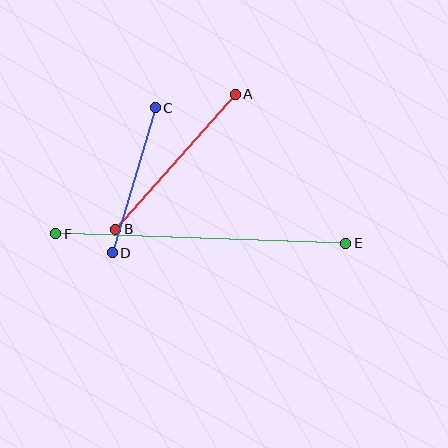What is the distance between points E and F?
The distance is approximately 290 pixels.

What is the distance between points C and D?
The distance is approximately 151 pixels.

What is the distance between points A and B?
The distance is approximately 180 pixels.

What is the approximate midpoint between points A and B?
The midpoint is at approximately (175, 162) pixels.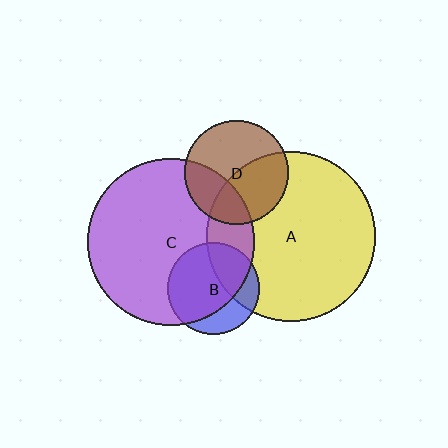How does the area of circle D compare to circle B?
Approximately 1.3 times.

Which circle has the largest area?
Circle A (yellow).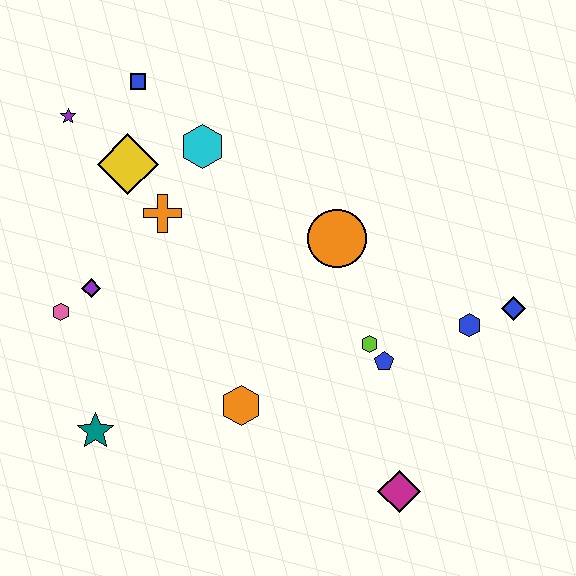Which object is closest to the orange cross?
The yellow diamond is closest to the orange cross.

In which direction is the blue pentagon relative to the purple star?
The blue pentagon is to the right of the purple star.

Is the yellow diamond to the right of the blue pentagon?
No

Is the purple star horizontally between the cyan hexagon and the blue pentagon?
No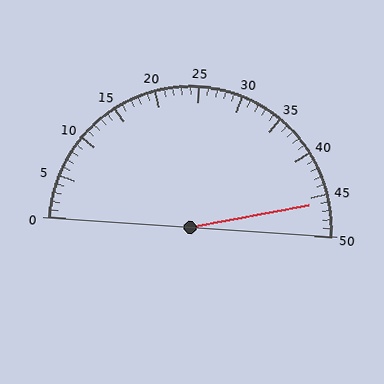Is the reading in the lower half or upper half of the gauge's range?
The reading is in the upper half of the range (0 to 50).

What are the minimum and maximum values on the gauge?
The gauge ranges from 0 to 50.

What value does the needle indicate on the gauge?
The needle indicates approximately 46.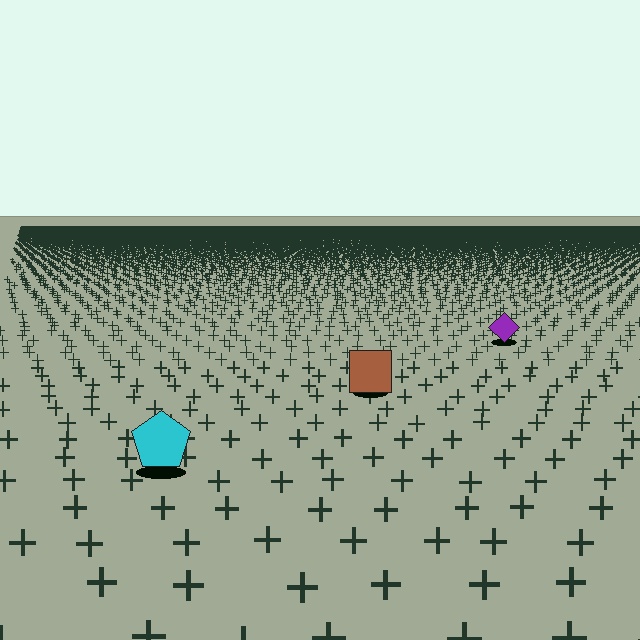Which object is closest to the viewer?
The cyan pentagon is closest. The texture marks near it are larger and more spread out.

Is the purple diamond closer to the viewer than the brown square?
No. The brown square is closer — you can tell from the texture gradient: the ground texture is coarser near it.